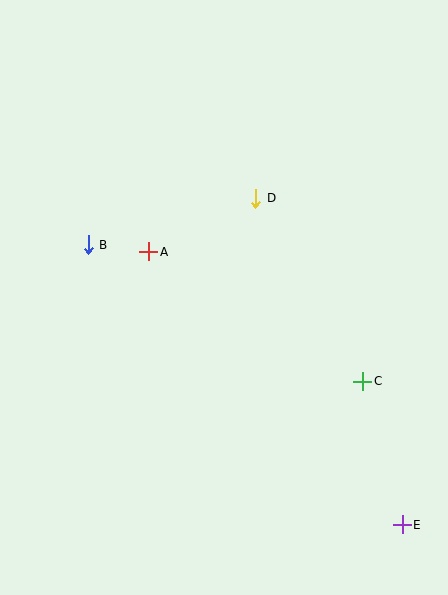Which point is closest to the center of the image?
Point A at (149, 252) is closest to the center.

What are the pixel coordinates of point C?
Point C is at (363, 381).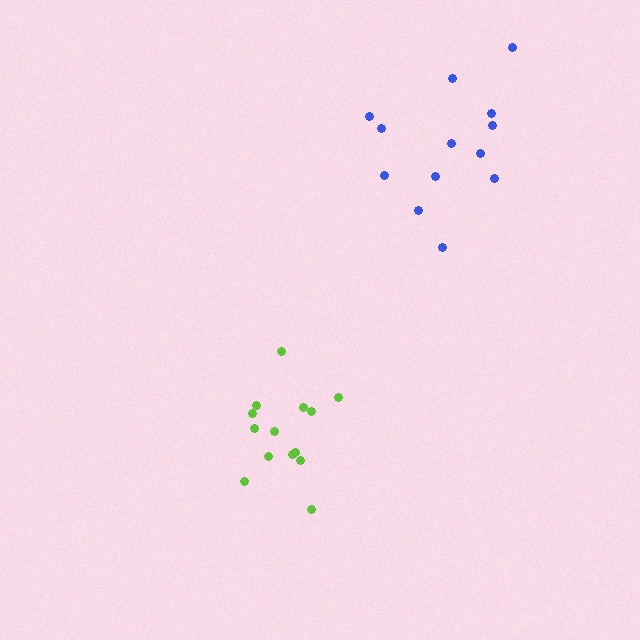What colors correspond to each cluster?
The clusters are colored: lime, blue.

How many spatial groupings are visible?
There are 2 spatial groupings.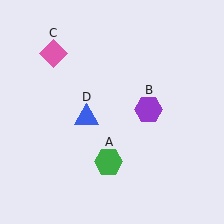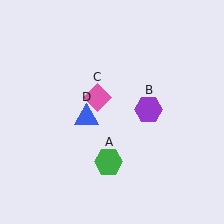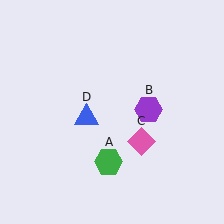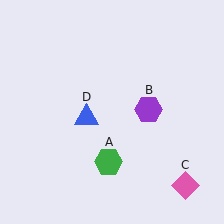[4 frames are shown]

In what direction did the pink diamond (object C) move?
The pink diamond (object C) moved down and to the right.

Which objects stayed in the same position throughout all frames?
Green hexagon (object A) and purple hexagon (object B) and blue triangle (object D) remained stationary.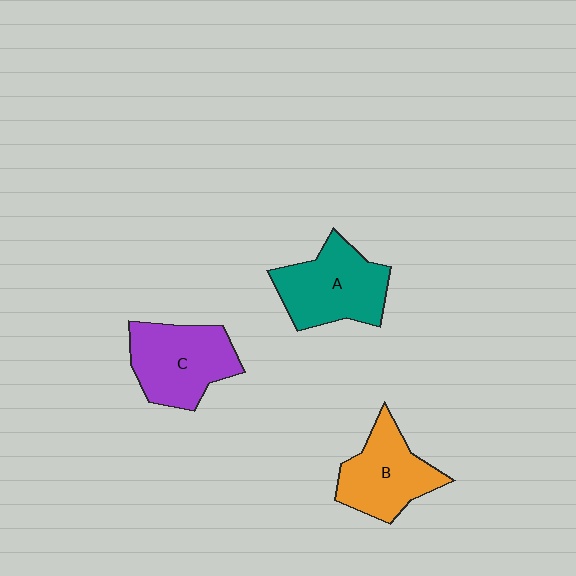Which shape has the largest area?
Shape A (teal).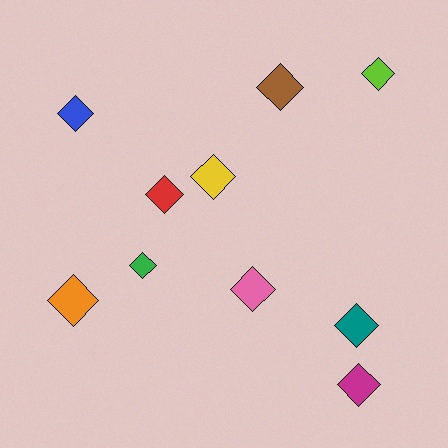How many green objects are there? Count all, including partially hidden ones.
There is 1 green object.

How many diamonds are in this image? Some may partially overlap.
There are 10 diamonds.